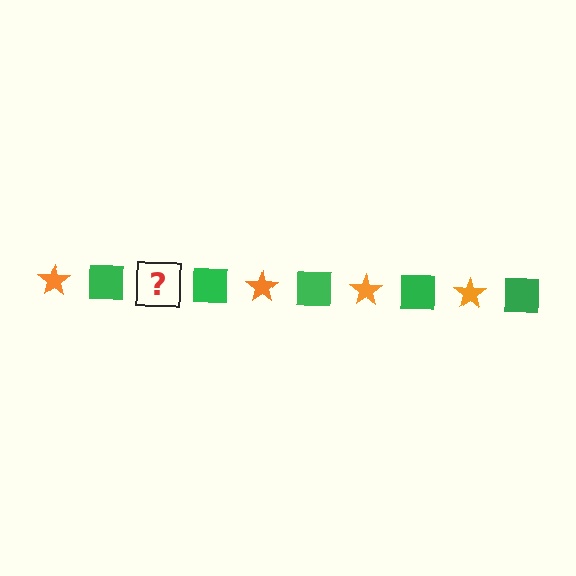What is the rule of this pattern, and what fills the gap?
The rule is that the pattern alternates between orange star and green square. The gap should be filled with an orange star.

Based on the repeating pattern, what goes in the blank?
The blank should be an orange star.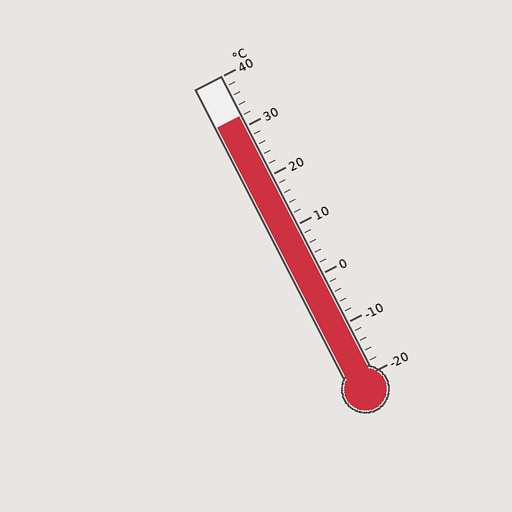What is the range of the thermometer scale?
The thermometer scale ranges from -20°C to 40°C.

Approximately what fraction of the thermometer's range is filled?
The thermometer is filled to approximately 85% of its range.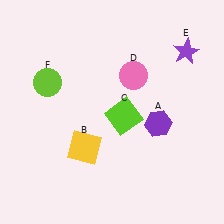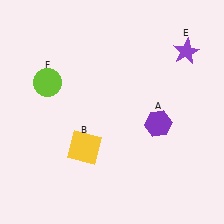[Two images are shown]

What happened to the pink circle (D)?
The pink circle (D) was removed in Image 2. It was in the top-right area of Image 1.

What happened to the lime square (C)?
The lime square (C) was removed in Image 2. It was in the bottom-right area of Image 1.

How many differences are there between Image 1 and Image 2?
There are 2 differences between the two images.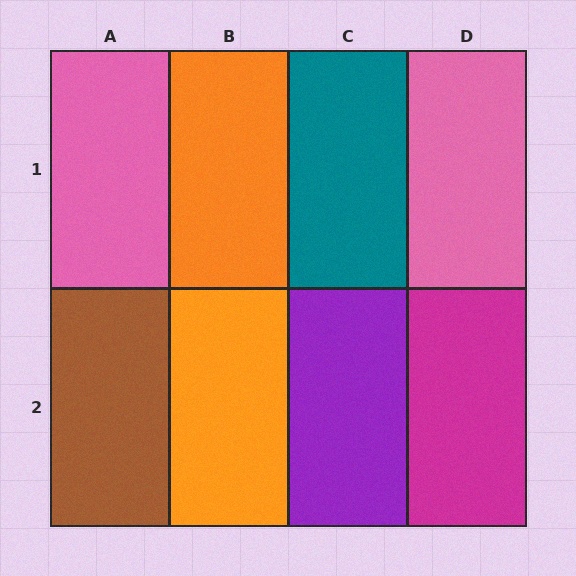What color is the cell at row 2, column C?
Purple.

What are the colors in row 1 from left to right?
Pink, orange, teal, pink.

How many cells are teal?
1 cell is teal.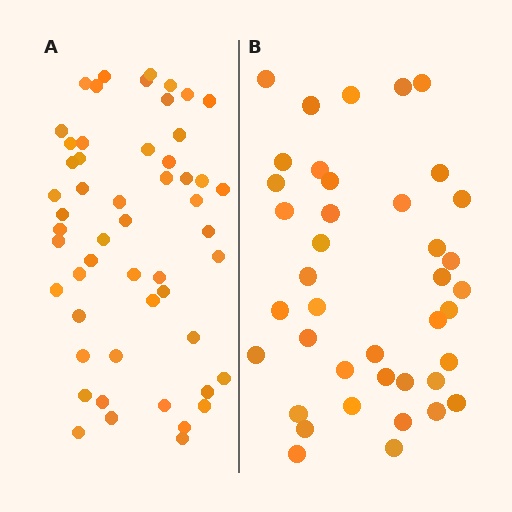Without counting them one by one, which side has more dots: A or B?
Region A (the left region) has more dots.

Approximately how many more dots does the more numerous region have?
Region A has approximately 15 more dots than region B.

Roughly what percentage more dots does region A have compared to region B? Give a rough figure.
About 30% more.